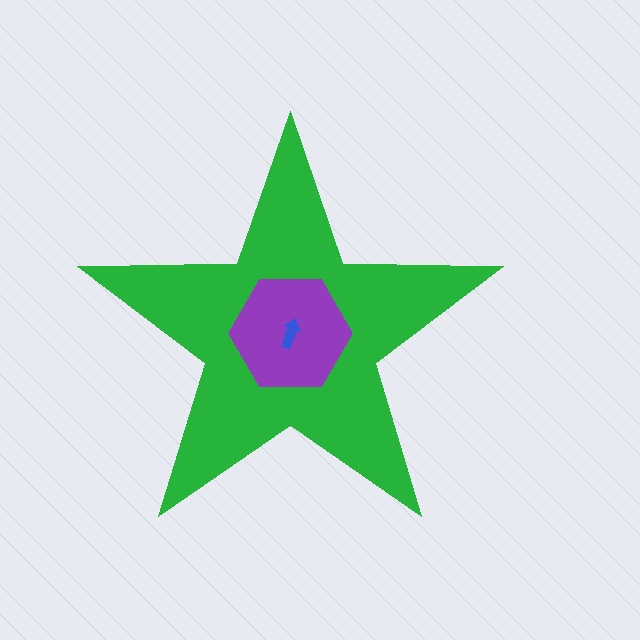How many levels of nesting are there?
3.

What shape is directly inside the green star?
The purple hexagon.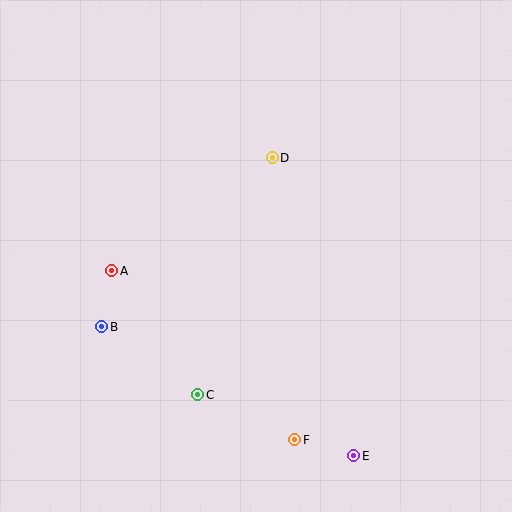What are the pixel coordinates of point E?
Point E is at (354, 456).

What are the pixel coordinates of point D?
Point D is at (272, 158).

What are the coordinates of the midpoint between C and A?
The midpoint between C and A is at (155, 333).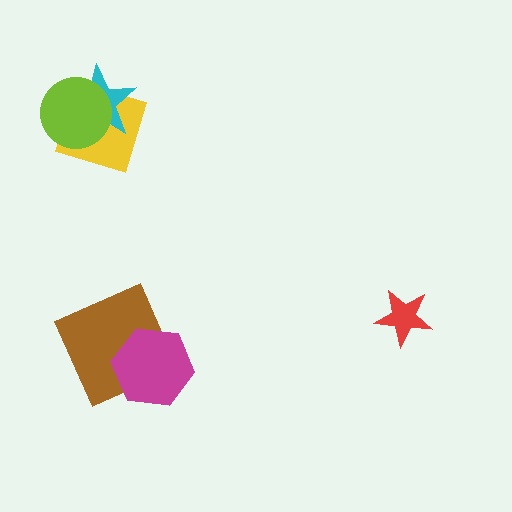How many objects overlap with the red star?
0 objects overlap with the red star.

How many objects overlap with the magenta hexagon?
1 object overlaps with the magenta hexagon.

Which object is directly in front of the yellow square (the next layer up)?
The cyan star is directly in front of the yellow square.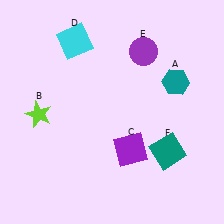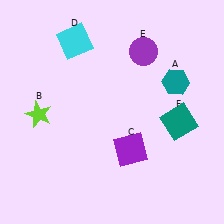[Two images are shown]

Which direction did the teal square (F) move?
The teal square (F) moved up.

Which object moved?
The teal square (F) moved up.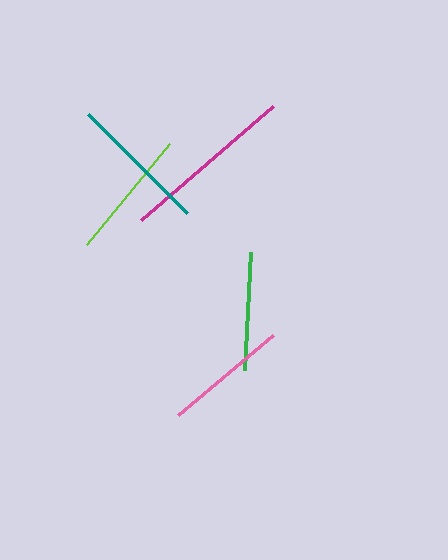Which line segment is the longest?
The magenta line is the longest at approximately 174 pixels.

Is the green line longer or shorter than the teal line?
The teal line is longer than the green line.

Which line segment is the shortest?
The green line is the shortest at approximately 118 pixels.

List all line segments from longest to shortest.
From longest to shortest: magenta, teal, lime, pink, green.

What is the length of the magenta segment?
The magenta segment is approximately 174 pixels long.